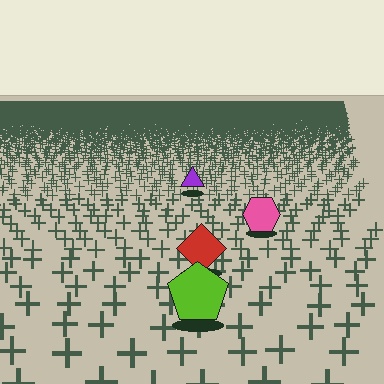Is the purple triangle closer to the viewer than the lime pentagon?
No. The lime pentagon is closer — you can tell from the texture gradient: the ground texture is coarser near it.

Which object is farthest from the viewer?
The purple triangle is farthest from the viewer. It appears smaller and the ground texture around it is denser.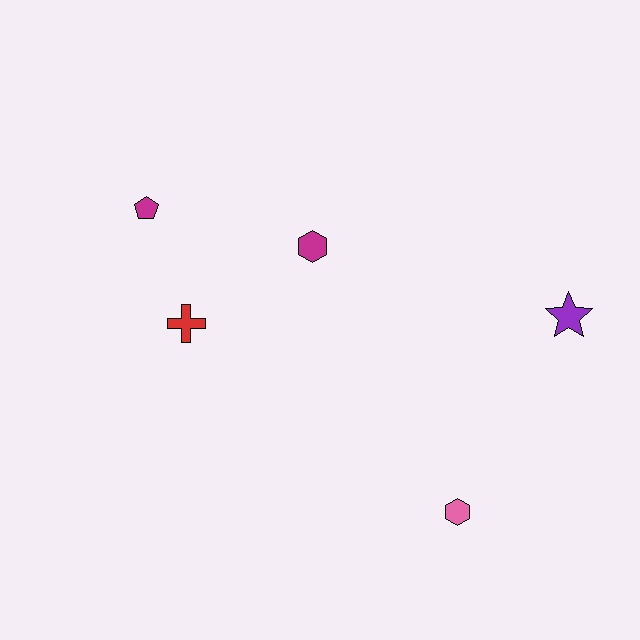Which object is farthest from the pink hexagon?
The magenta pentagon is farthest from the pink hexagon.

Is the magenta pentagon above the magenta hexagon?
Yes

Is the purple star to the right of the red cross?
Yes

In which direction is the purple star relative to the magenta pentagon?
The purple star is to the right of the magenta pentagon.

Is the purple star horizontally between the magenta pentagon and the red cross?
No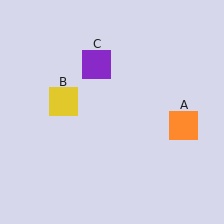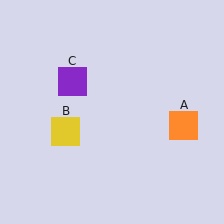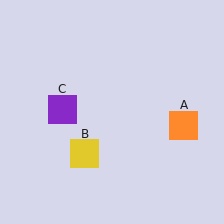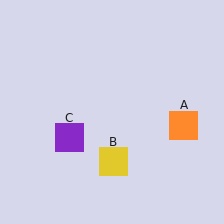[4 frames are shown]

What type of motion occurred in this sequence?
The yellow square (object B), purple square (object C) rotated counterclockwise around the center of the scene.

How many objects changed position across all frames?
2 objects changed position: yellow square (object B), purple square (object C).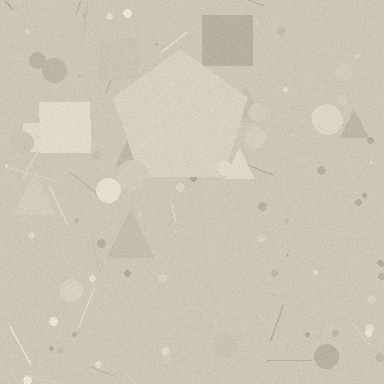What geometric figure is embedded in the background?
A pentagon is embedded in the background.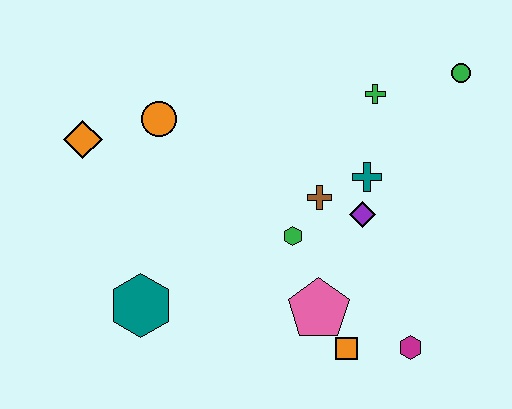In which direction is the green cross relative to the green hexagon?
The green cross is above the green hexagon.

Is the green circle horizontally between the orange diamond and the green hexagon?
No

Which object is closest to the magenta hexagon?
The orange square is closest to the magenta hexagon.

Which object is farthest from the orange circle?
The magenta hexagon is farthest from the orange circle.